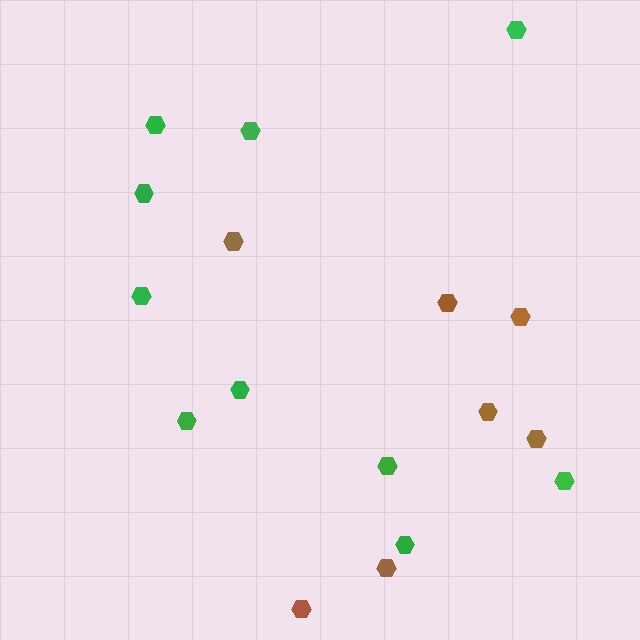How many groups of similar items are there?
There are 2 groups: one group of green hexagons (10) and one group of brown hexagons (7).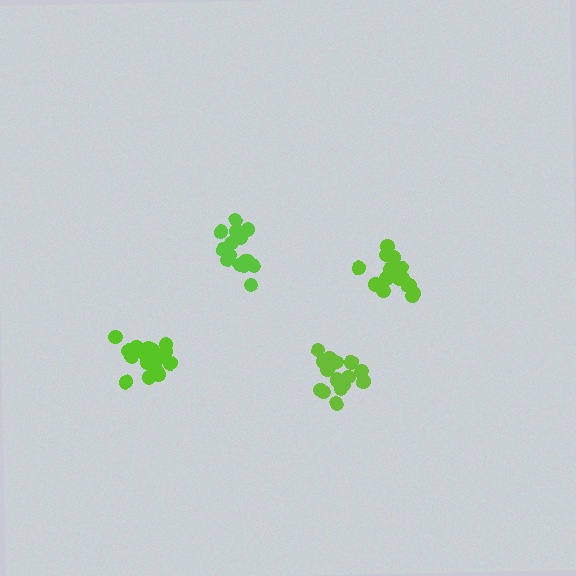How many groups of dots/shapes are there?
There are 4 groups.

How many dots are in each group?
Group 1: 17 dots, Group 2: 17 dots, Group 3: 15 dots, Group 4: 19 dots (68 total).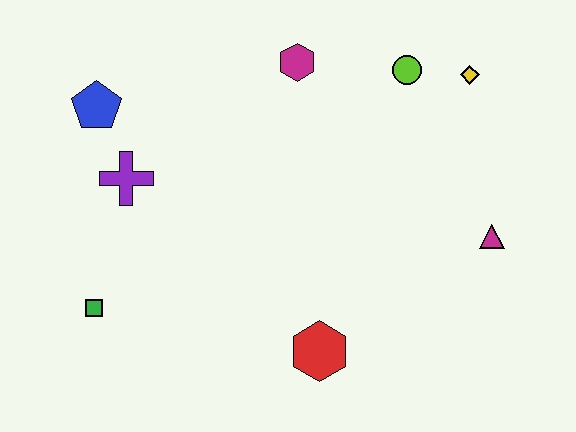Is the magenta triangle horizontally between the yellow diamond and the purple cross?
No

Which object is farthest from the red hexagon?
The blue pentagon is farthest from the red hexagon.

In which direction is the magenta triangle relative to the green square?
The magenta triangle is to the right of the green square.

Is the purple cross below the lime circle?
Yes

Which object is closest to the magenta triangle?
The yellow diamond is closest to the magenta triangle.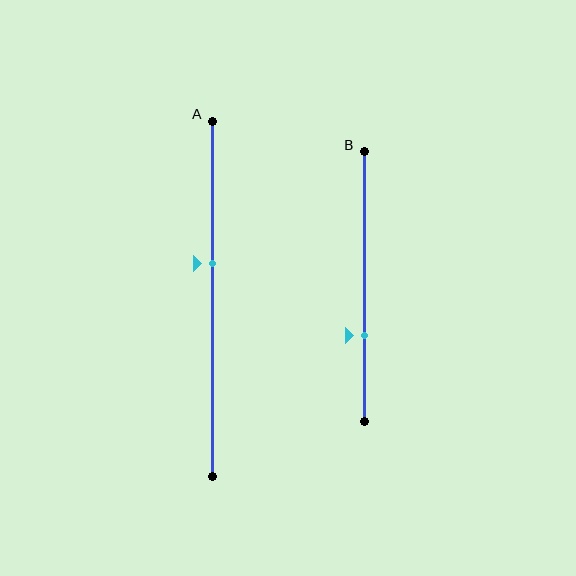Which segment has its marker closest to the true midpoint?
Segment A has its marker closest to the true midpoint.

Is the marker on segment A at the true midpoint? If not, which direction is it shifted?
No, the marker on segment A is shifted upward by about 10% of the segment length.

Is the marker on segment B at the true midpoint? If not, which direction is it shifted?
No, the marker on segment B is shifted downward by about 18% of the segment length.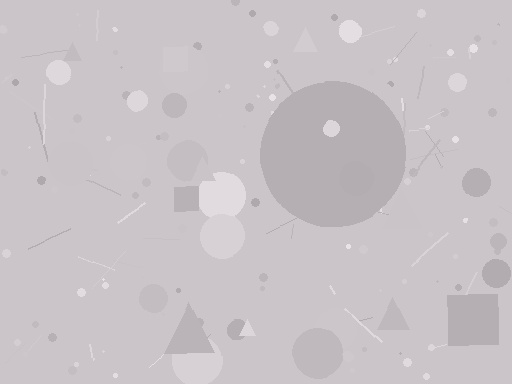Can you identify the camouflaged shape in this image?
The camouflaged shape is a circle.